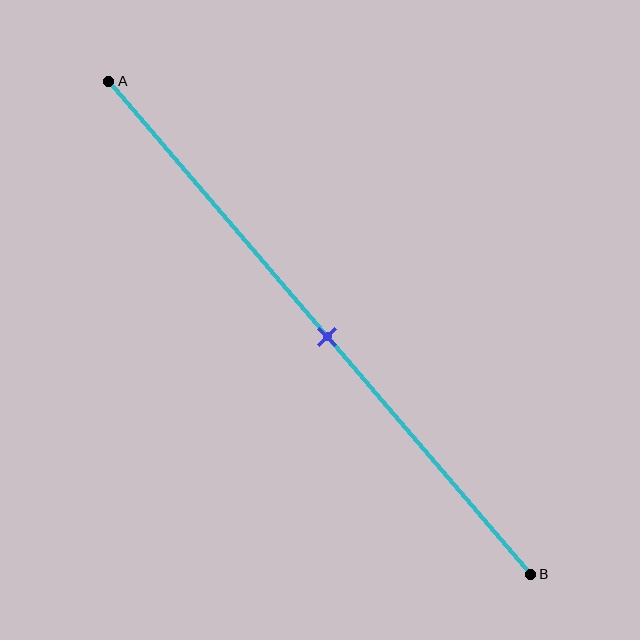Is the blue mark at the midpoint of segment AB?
Yes, the mark is approximately at the midpoint.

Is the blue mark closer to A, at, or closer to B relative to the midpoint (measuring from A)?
The blue mark is approximately at the midpoint of segment AB.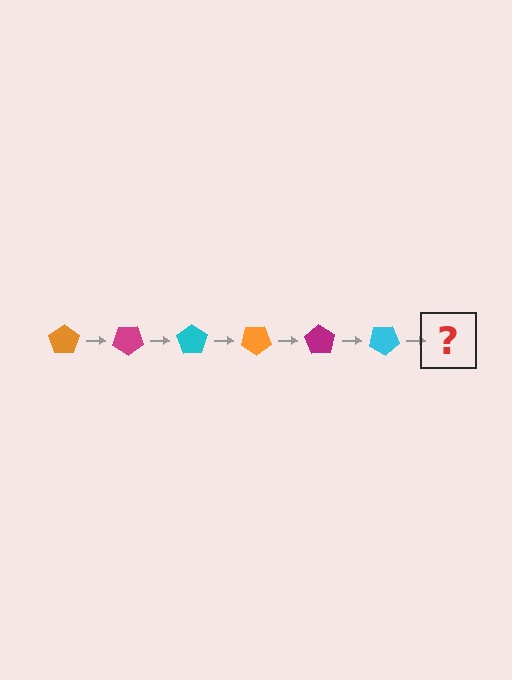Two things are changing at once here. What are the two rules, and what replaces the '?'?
The two rules are that it rotates 35 degrees each step and the color cycles through orange, magenta, and cyan. The '?' should be an orange pentagon, rotated 210 degrees from the start.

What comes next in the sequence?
The next element should be an orange pentagon, rotated 210 degrees from the start.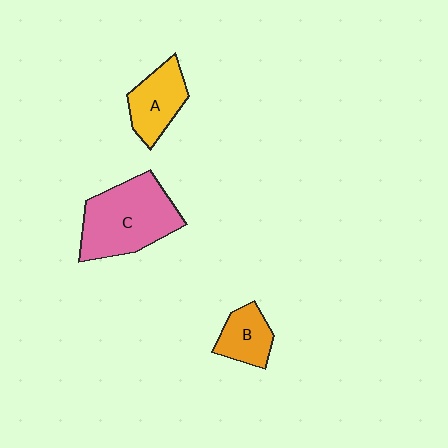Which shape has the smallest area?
Shape B (orange).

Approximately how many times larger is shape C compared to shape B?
Approximately 2.3 times.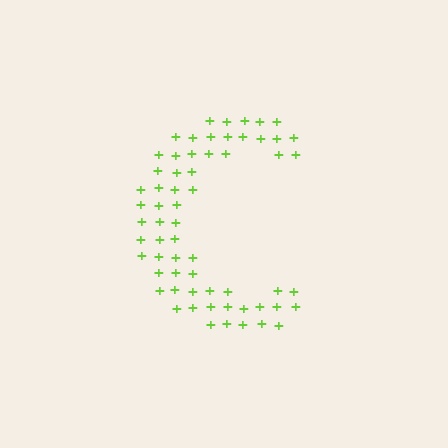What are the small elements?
The small elements are plus signs.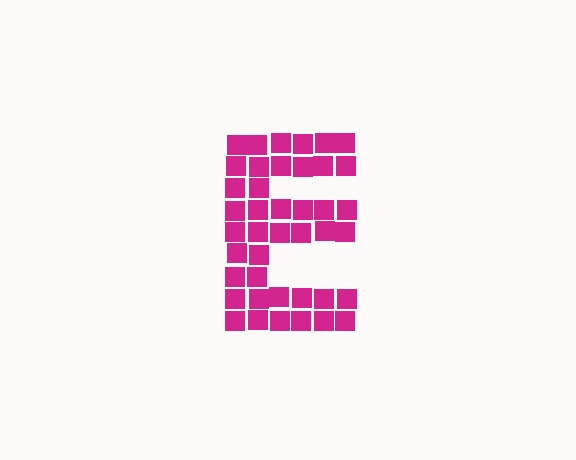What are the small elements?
The small elements are squares.